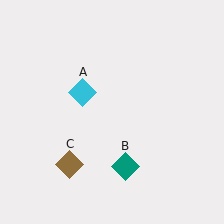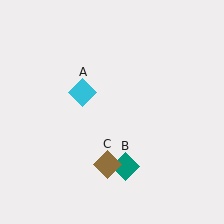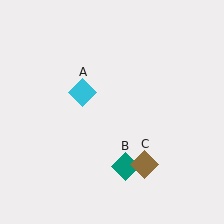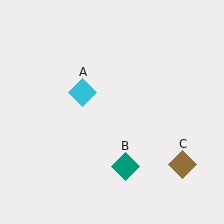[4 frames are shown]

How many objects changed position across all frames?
1 object changed position: brown diamond (object C).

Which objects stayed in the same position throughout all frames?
Cyan diamond (object A) and teal diamond (object B) remained stationary.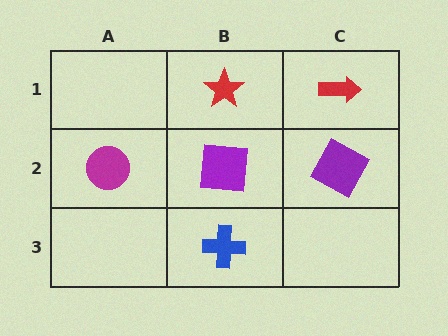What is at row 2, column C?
A purple square.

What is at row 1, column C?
A red arrow.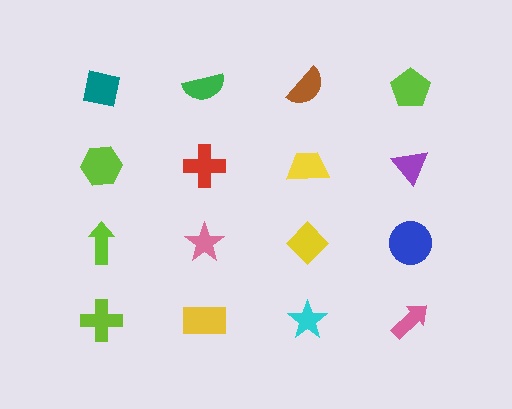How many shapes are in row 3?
4 shapes.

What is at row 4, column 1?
A lime cross.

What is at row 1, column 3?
A brown semicircle.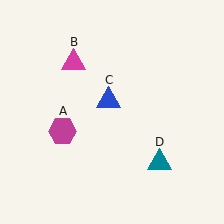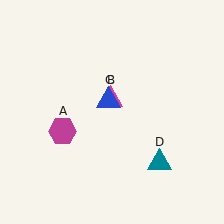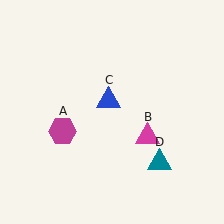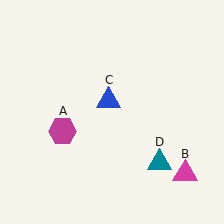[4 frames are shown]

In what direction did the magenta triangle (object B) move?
The magenta triangle (object B) moved down and to the right.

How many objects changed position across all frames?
1 object changed position: magenta triangle (object B).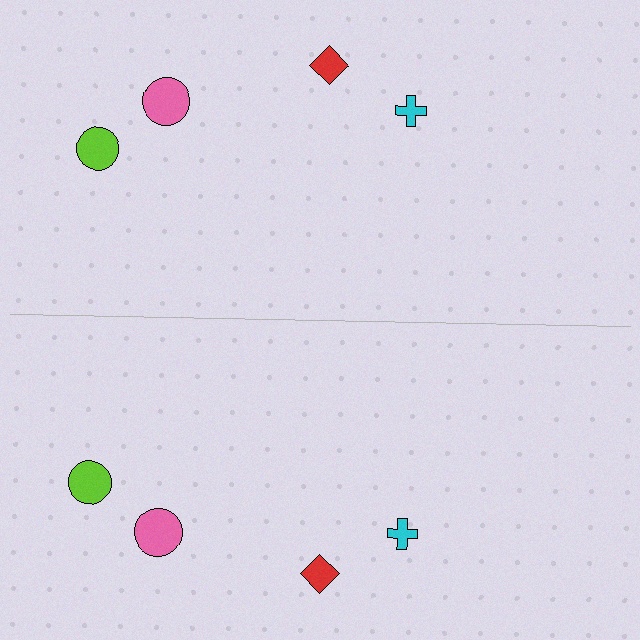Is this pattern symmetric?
Yes, this pattern has bilateral (reflection) symmetry.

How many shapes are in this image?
There are 8 shapes in this image.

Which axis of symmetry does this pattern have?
The pattern has a horizontal axis of symmetry running through the center of the image.